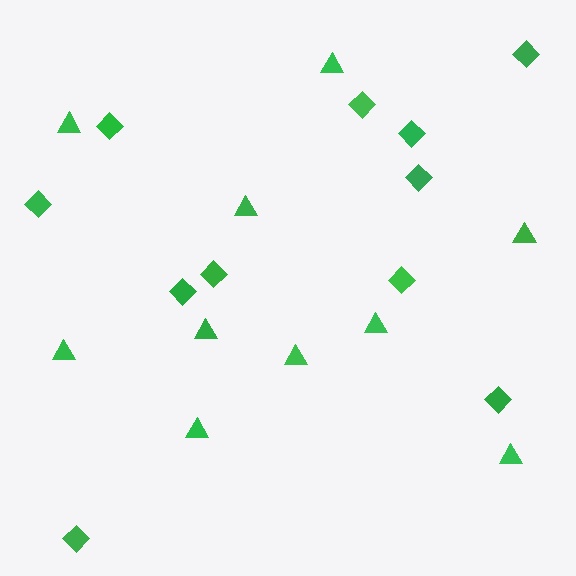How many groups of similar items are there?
There are 2 groups: one group of triangles (10) and one group of diamonds (11).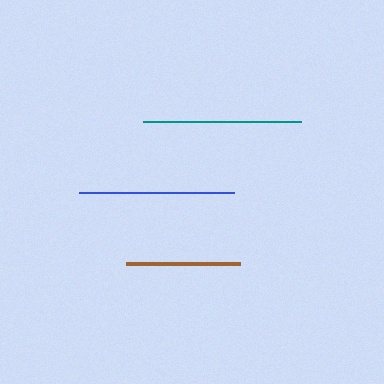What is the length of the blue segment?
The blue segment is approximately 155 pixels long.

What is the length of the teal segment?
The teal segment is approximately 158 pixels long.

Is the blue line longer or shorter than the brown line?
The blue line is longer than the brown line.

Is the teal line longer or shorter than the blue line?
The teal line is longer than the blue line.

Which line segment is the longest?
The teal line is the longest at approximately 158 pixels.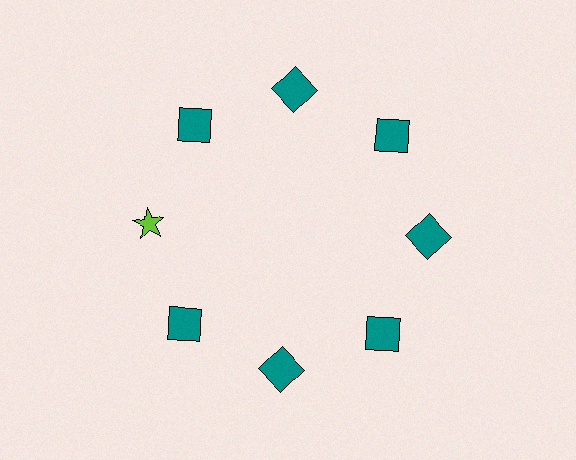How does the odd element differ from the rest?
It differs in both color (lime instead of teal) and shape (star instead of square).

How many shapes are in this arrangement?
There are 8 shapes arranged in a ring pattern.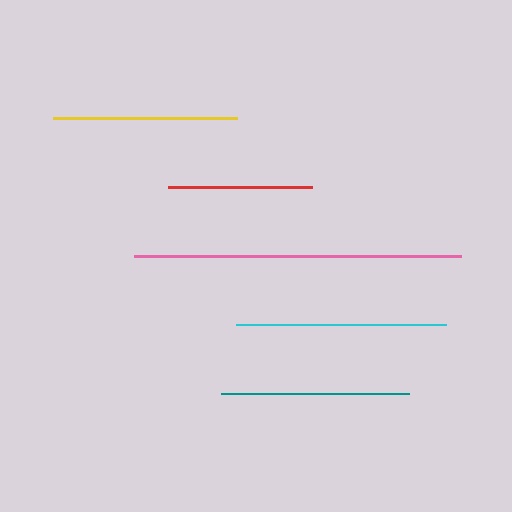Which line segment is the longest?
The pink line is the longest at approximately 327 pixels.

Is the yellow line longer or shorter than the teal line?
The teal line is longer than the yellow line.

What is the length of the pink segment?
The pink segment is approximately 327 pixels long.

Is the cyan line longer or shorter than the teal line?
The cyan line is longer than the teal line.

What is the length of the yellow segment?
The yellow segment is approximately 184 pixels long.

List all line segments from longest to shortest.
From longest to shortest: pink, cyan, teal, yellow, red.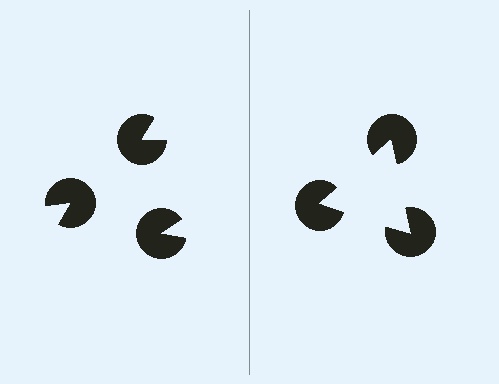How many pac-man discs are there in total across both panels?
6 — 3 on each side.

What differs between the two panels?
The pac-man discs are positioned identically on both sides; only the wedge orientations differ. On the right they align to a triangle; on the left they are misaligned.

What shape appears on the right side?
An illusory triangle.